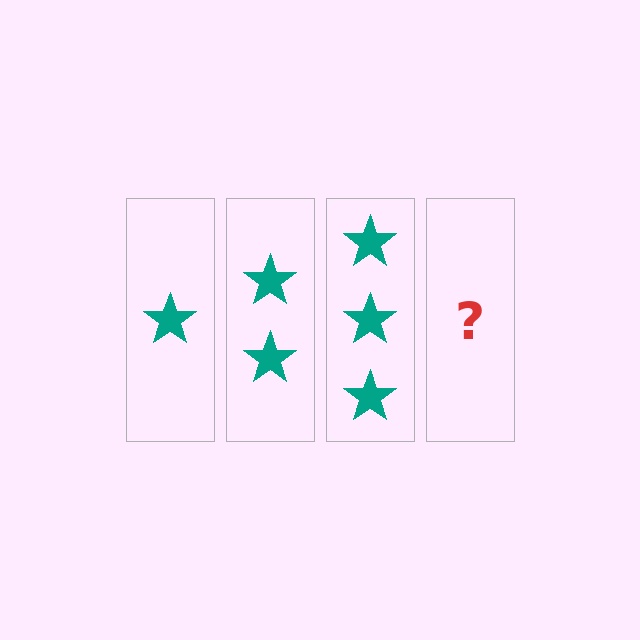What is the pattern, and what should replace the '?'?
The pattern is that each step adds one more star. The '?' should be 4 stars.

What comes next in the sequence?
The next element should be 4 stars.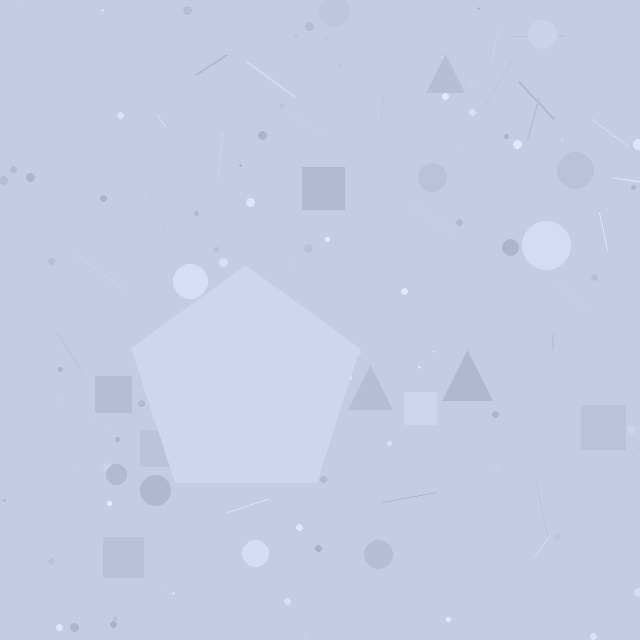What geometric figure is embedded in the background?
A pentagon is embedded in the background.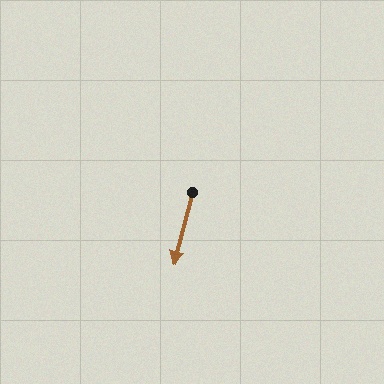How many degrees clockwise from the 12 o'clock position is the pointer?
Approximately 194 degrees.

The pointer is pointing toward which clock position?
Roughly 6 o'clock.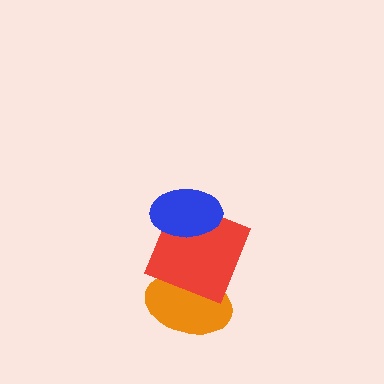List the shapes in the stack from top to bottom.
From top to bottom: the blue ellipse, the red square, the orange ellipse.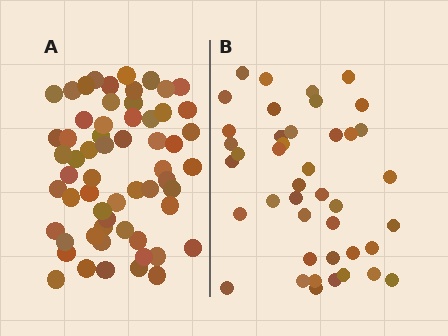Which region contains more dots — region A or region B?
Region A (the left region) has more dots.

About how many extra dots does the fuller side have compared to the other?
Region A has approximately 20 more dots than region B.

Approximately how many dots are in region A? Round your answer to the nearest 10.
About 60 dots.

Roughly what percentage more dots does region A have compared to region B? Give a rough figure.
About 45% more.